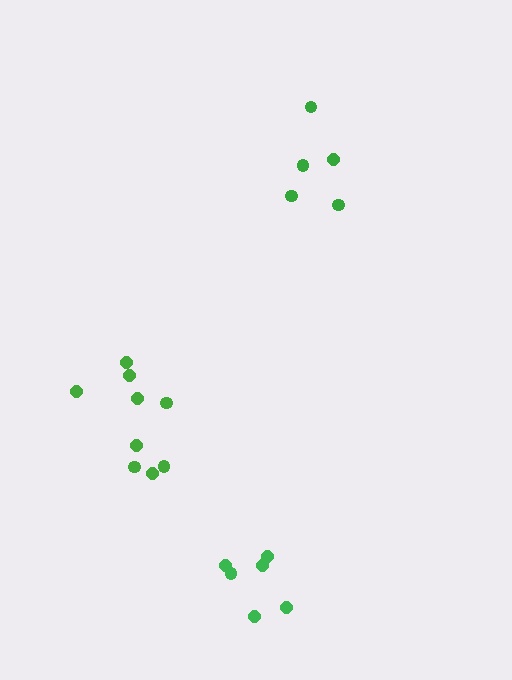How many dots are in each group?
Group 1: 6 dots, Group 2: 5 dots, Group 3: 9 dots (20 total).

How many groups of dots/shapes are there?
There are 3 groups.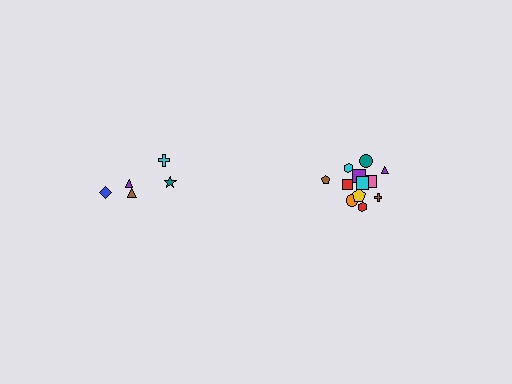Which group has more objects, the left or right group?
The right group.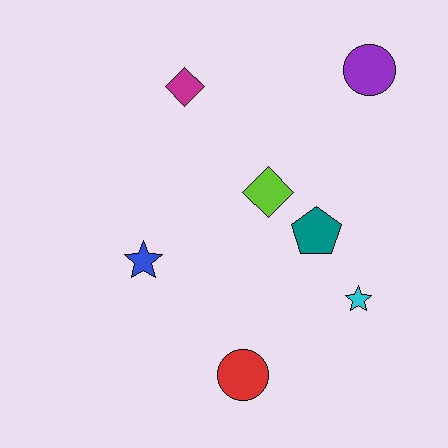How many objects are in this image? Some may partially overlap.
There are 7 objects.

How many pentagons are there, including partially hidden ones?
There is 1 pentagon.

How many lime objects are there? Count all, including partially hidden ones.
There is 1 lime object.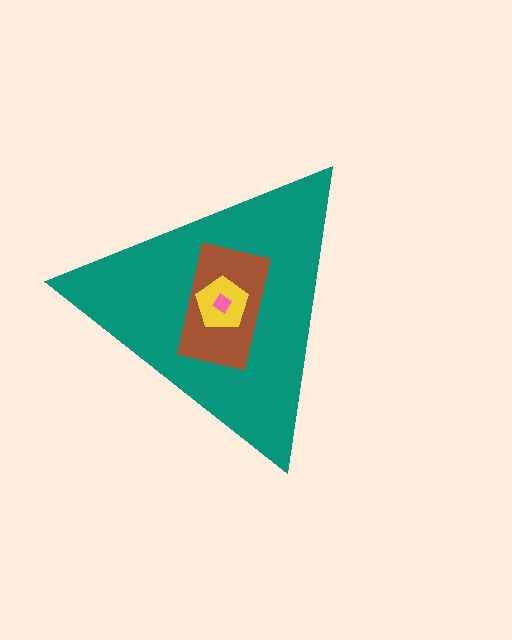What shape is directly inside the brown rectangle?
The yellow pentagon.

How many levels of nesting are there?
4.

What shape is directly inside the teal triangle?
The brown rectangle.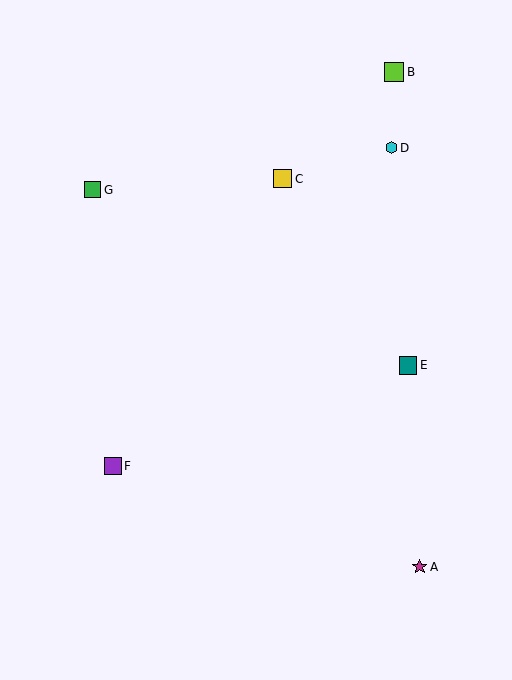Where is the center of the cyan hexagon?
The center of the cyan hexagon is at (391, 148).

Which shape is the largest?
The lime square (labeled B) is the largest.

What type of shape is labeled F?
Shape F is a purple square.